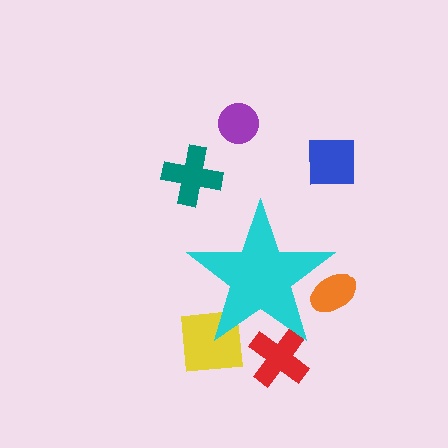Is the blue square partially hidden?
No, the blue square is fully visible.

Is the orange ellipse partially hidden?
Yes, the orange ellipse is partially hidden behind the cyan star.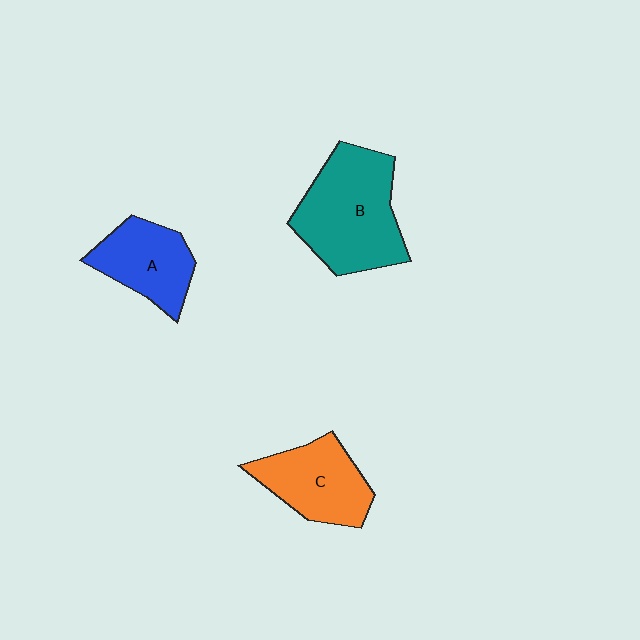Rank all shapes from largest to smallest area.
From largest to smallest: B (teal), C (orange), A (blue).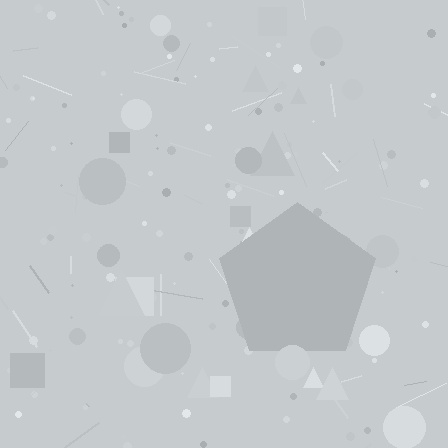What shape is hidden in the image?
A pentagon is hidden in the image.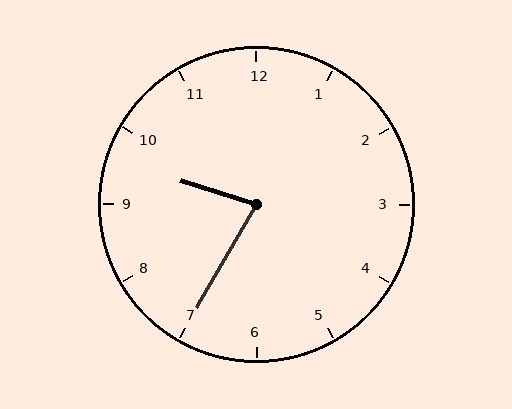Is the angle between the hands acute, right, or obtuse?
It is acute.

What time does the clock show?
9:35.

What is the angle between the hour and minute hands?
Approximately 78 degrees.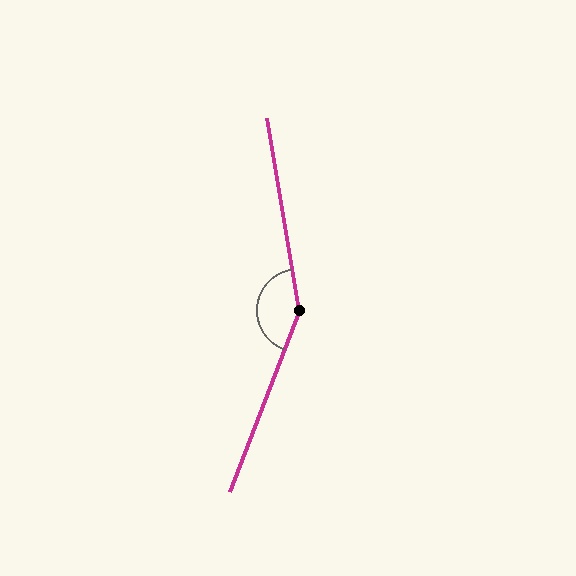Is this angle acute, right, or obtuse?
It is obtuse.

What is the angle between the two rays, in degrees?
Approximately 150 degrees.